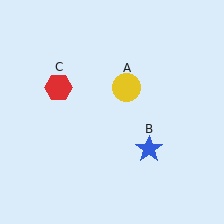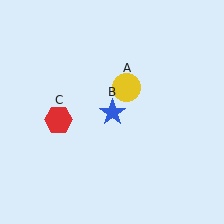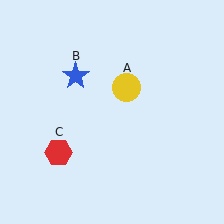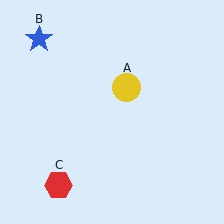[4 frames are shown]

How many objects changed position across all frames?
2 objects changed position: blue star (object B), red hexagon (object C).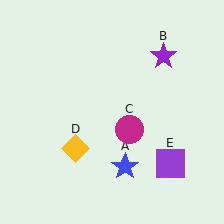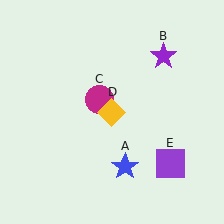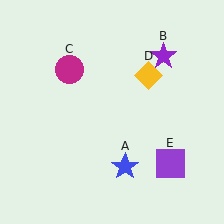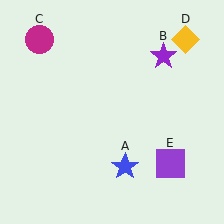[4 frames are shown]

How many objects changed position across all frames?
2 objects changed position: magenta circle (object C), yellow diamond (object D).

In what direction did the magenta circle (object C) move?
The magenta circle (object C) moved up and to the left.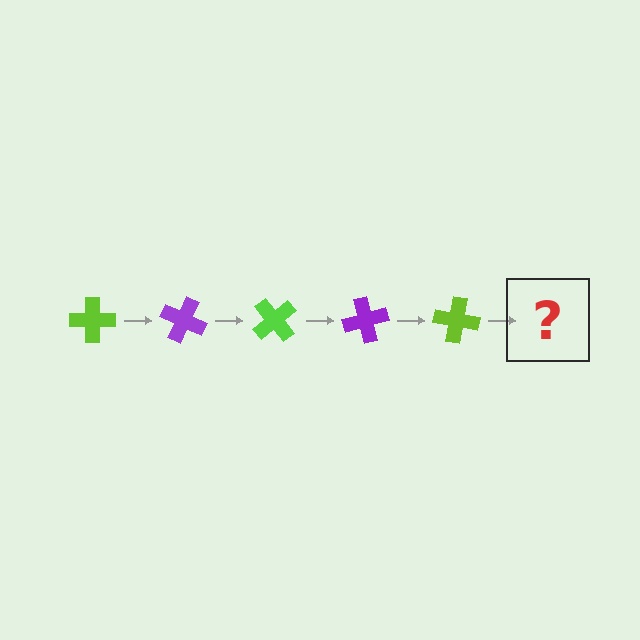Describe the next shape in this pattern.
It should be a purple cross, rotated 125 degrees from the start.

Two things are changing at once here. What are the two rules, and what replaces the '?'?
The two rules are that it rotates 25 degrees each step and the color cycles through lime and purple. The '?' should be a purple cross, rotated 125 degrees from the start.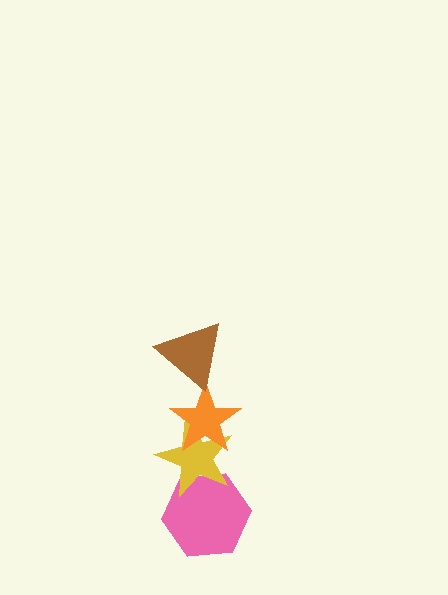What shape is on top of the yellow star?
The orange star is on top of the yellow star.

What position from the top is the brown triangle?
The brown triangle is 1st from the top.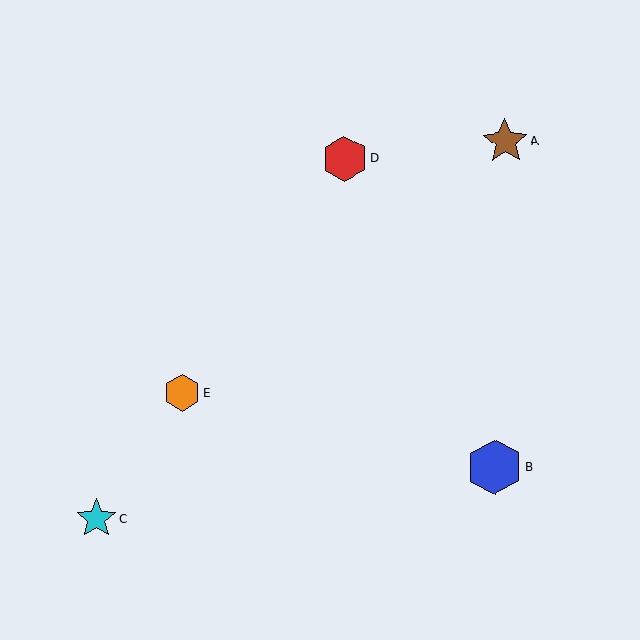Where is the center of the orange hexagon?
The center of the orange hexagon is at (182, 393).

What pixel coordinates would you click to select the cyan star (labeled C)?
Click at (96, 519) to select the cyan star C.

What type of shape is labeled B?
Shape B is a blue hexagon.